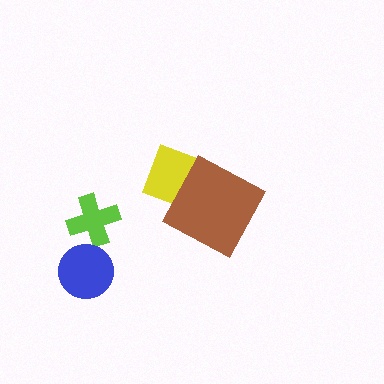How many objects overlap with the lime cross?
0 objects overlap with the lime cross.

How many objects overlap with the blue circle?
0 objects overlap with the blue circle.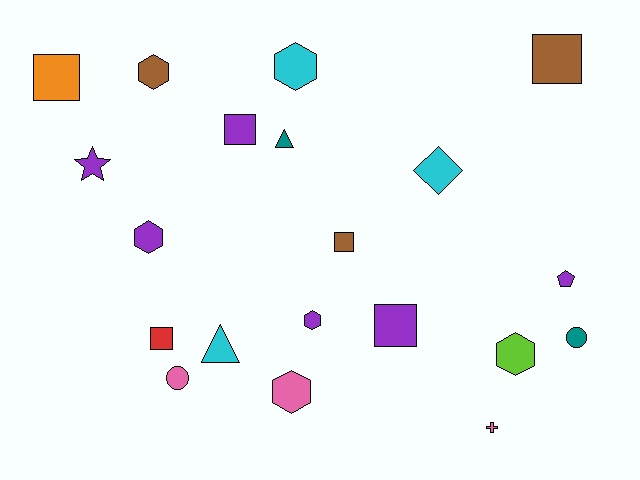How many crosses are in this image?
There is 1 cross.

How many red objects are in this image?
There is 1 red object.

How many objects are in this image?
There are 20 objects.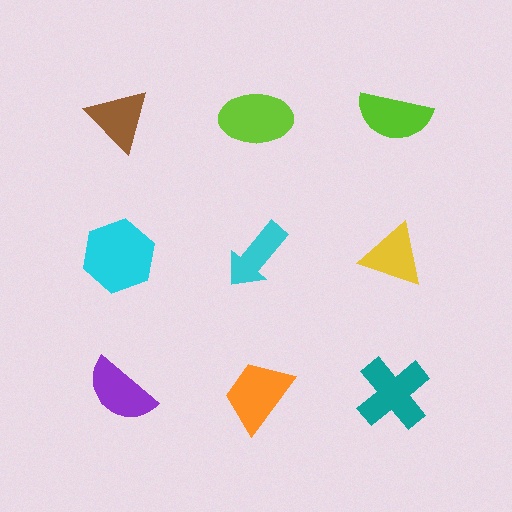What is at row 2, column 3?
A yellow triangle.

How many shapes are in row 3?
3 shapes.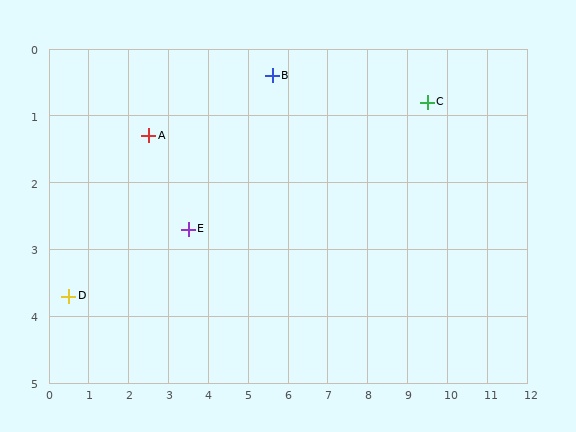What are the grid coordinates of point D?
Point D is at approximately (0.5, 3.7).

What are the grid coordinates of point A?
Point A is at approximately (2.5, 1.3).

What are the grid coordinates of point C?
Point C is at approximately (9.5, 0.8).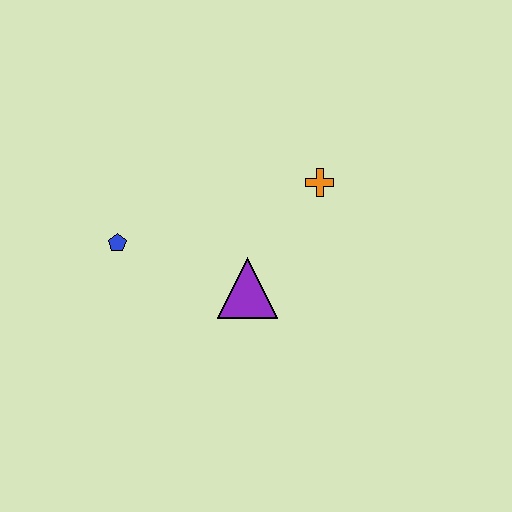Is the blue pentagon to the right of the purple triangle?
No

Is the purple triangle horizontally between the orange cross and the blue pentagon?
Yes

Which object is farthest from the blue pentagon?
The orange cross is farthest from the blue pentagon.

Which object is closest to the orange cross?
The purple triangle is closest to the orange cross.